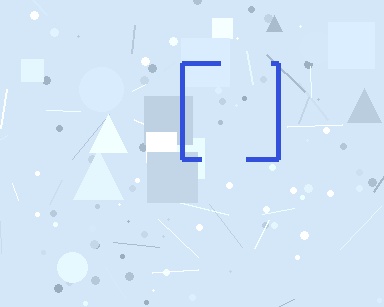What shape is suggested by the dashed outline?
The dashed outline suggests a square.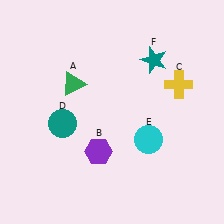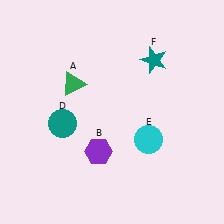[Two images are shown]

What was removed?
The yellow cross (C) was removed in Image 2.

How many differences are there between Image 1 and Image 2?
There is 1 difference between the two images.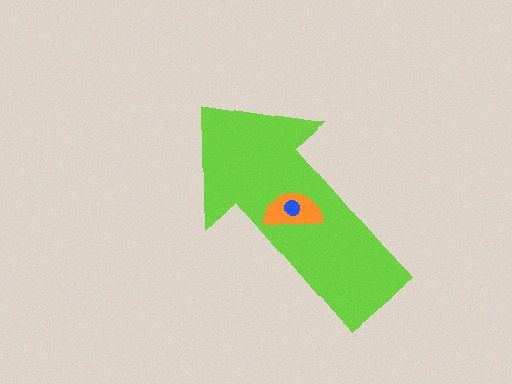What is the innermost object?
The blue circle.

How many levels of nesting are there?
3.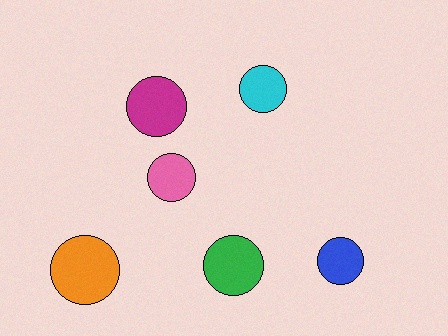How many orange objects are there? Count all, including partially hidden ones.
There is 1 orange object.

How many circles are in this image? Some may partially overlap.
There are 6 circles.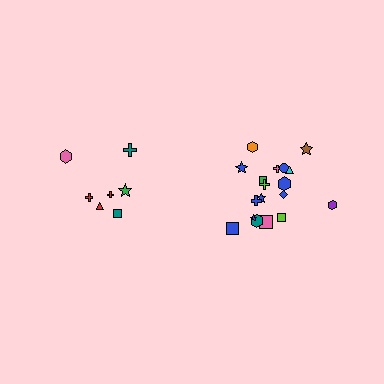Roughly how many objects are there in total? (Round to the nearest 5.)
Roughly 25 objects in total.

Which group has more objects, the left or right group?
The right group.